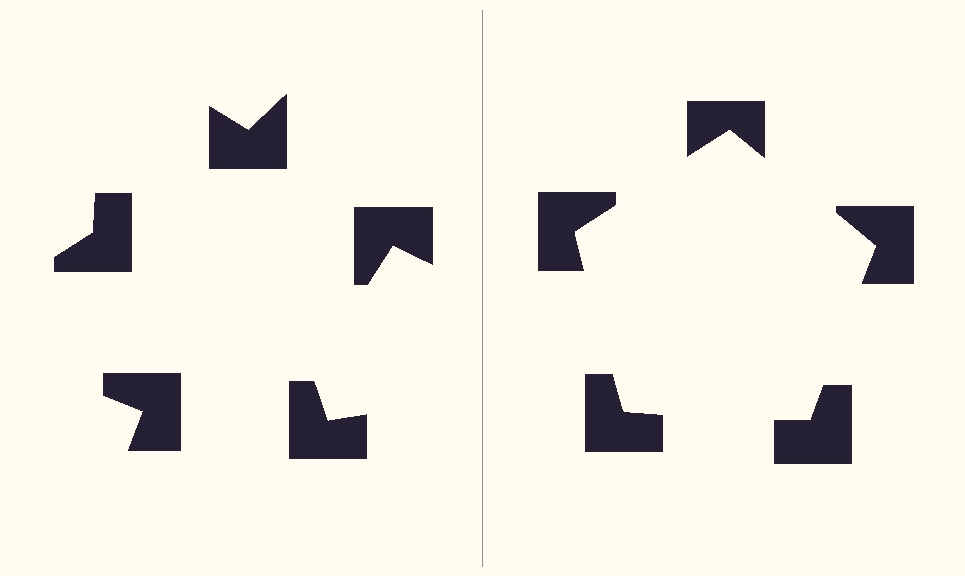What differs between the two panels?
The notched squares are positioned identically on both sides; only the wedge orientations differ. On the right they align to a pentagon; on the left they are misaligned.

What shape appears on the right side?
An illusory pentagon.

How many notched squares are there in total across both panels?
10 — 5 on each side.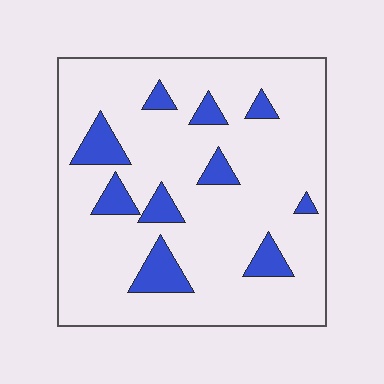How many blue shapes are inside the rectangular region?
10.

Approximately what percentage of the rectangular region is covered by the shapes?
Approximately 15%.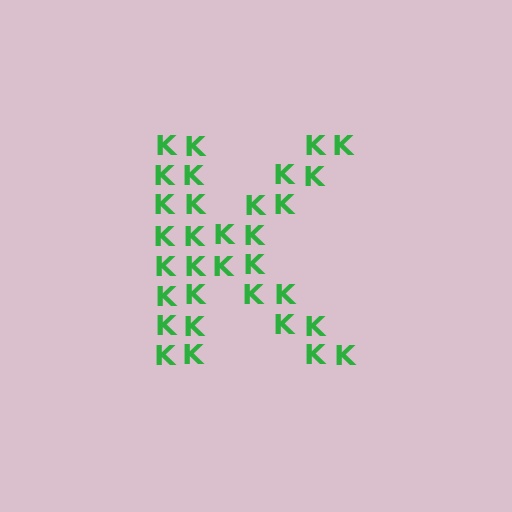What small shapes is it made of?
It is made of small letter K's.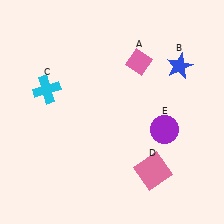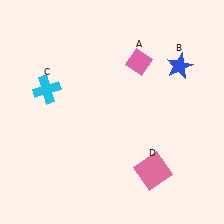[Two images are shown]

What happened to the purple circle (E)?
The purple circle (E) was removed in Image 2. It was in the bottom-right area of Image 1.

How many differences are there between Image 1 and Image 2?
There is 1 difference between the two images.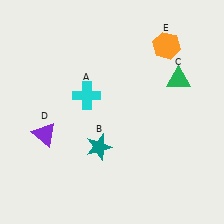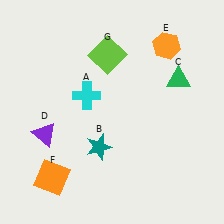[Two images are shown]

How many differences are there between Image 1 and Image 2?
There are 2 differences between the two images.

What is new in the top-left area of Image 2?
A lime square (G) was added in the top-left area of Image 2.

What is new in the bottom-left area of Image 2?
An orange square (F) was added in the bottom-left area of Image 2.